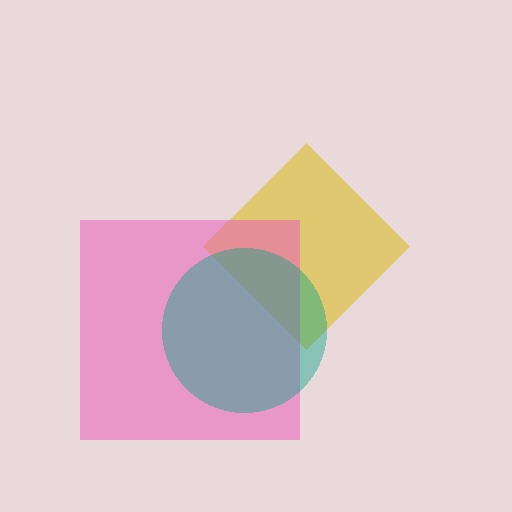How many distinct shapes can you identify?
There are 3 distinct shapes: a yellow diamond, a pink square, a teal circle.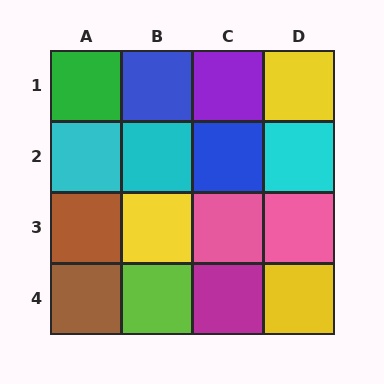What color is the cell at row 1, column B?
Blue.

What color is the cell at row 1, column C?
Purple.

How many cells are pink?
2 cells are pink.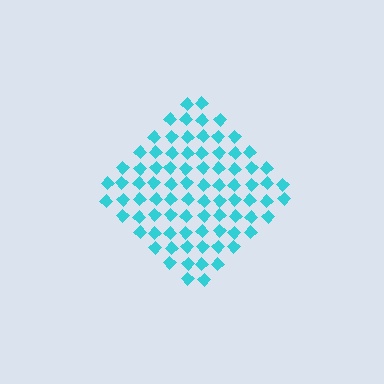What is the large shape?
The large shape is a diamond.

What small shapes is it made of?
It is made of small diamonds.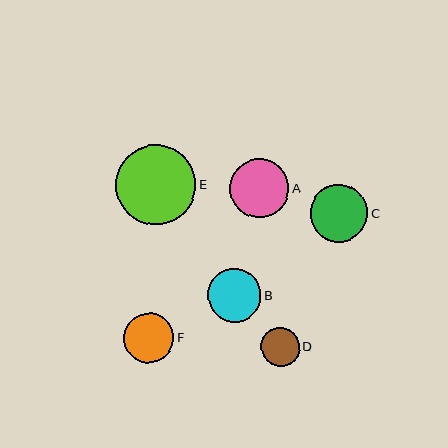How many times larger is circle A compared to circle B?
Circle A is approximately 1.1 times the size of circle B.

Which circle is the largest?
Circle E is the largest with a size of approximately 81 pixels.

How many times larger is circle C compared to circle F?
Circle C is approximately 1.1 times the size of circle F.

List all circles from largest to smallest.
From largest to smallest: E, A, C, B, F, D.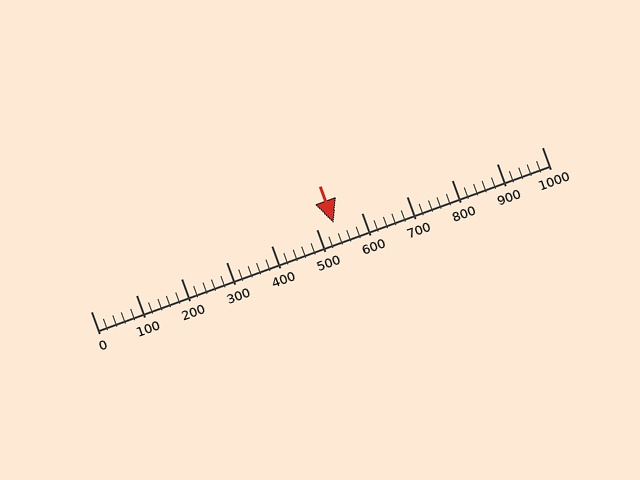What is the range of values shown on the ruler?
The ruler shows values from 0 to 1000.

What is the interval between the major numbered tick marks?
The major tick marks are spaced 100 units apart.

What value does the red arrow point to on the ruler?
The red arrow points to approximately 538.